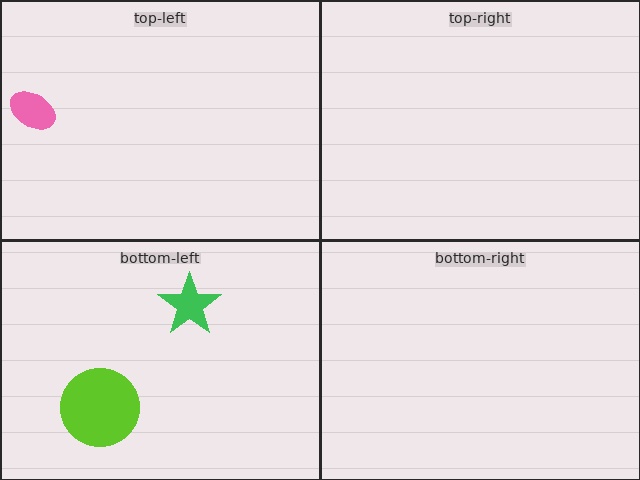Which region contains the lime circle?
The bottom-left region.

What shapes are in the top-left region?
The pink ellipse.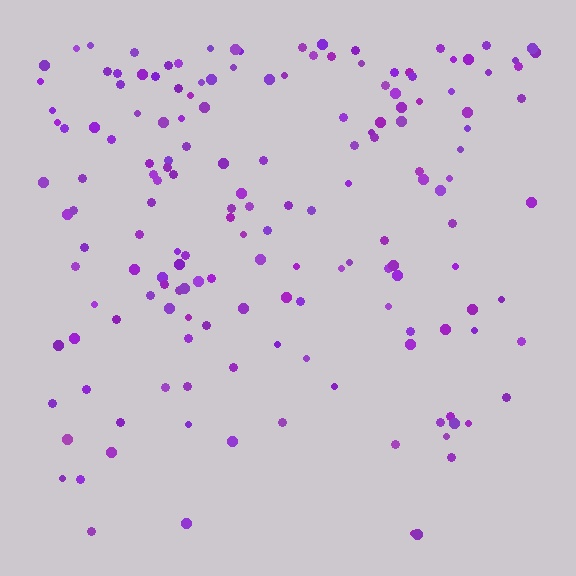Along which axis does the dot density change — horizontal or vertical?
Vertical.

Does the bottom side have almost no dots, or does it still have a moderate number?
Still a moderate number, just noticeably fewer than the top.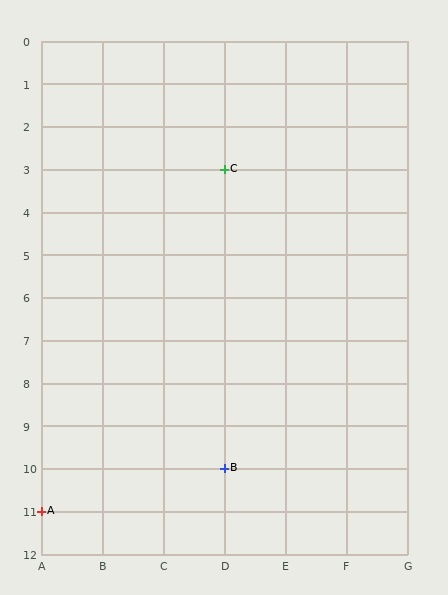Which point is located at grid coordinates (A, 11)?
Point A is at (A, 11).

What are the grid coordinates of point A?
Point A is at grid coordinates (A, 11).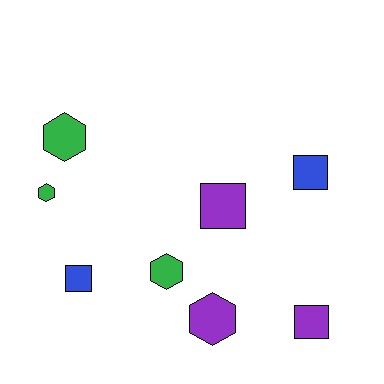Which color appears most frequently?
Purple, with 3 objects.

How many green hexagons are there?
There are 3 green hexagons.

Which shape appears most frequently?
Square, with 4 objects.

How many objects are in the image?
There are 8 objects.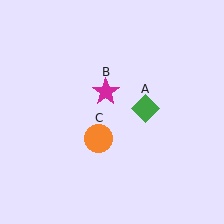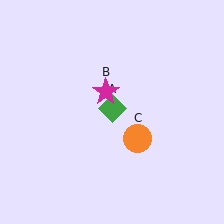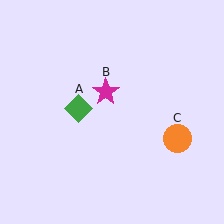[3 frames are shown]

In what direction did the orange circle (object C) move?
The orange circle (object C) moved right.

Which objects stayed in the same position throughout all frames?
Magenta star (object B) remained stationary.